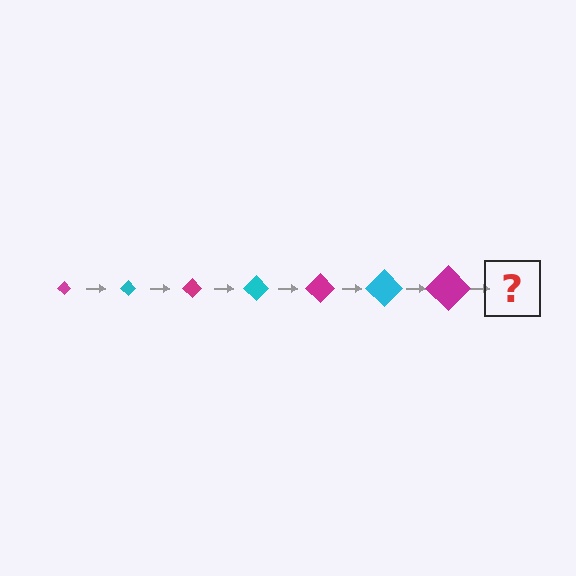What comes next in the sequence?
The next element should be a cyan diamond, larger than the previous one.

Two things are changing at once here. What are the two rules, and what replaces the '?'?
The two rules are that the diamond grows larger each step and the color cycles through magenta and cyan. The '?' should be a cyan diamond, larger than the previous one.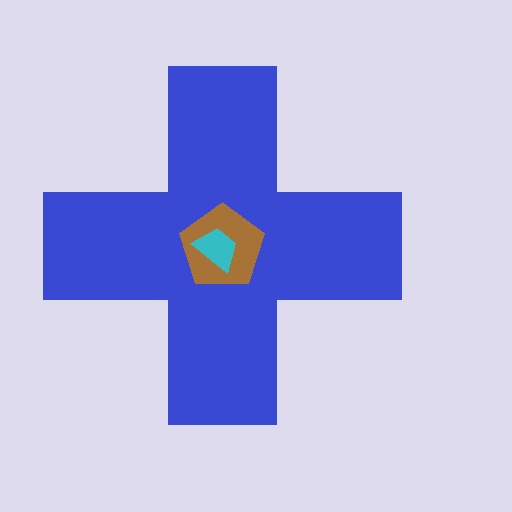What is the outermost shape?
The blue cross.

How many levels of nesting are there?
3.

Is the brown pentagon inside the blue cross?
Yes.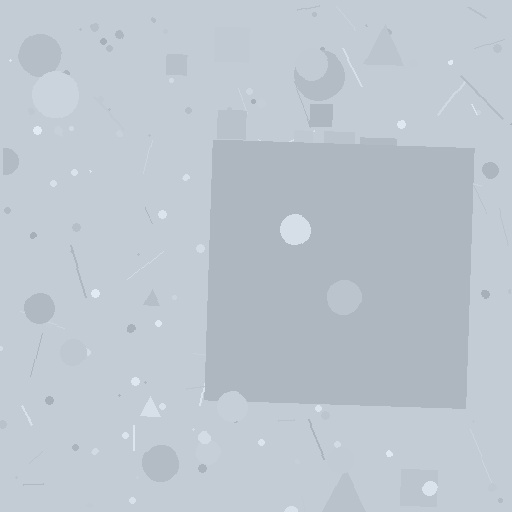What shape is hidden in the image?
A square is hidden in the image.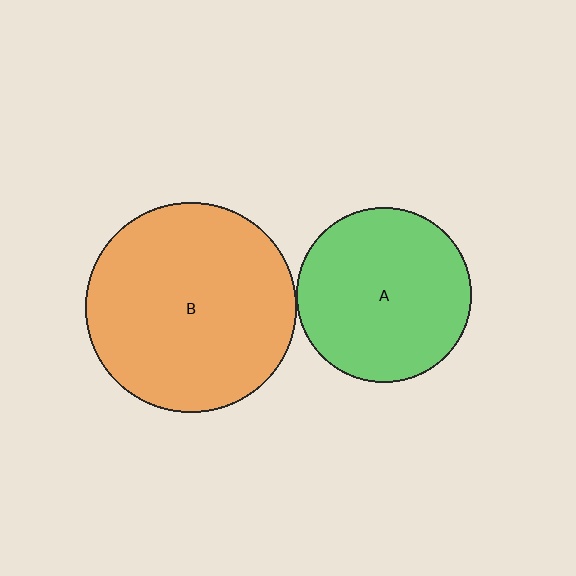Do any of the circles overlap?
No, none of the circles overlap.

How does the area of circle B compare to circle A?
Approximately 1.5 times.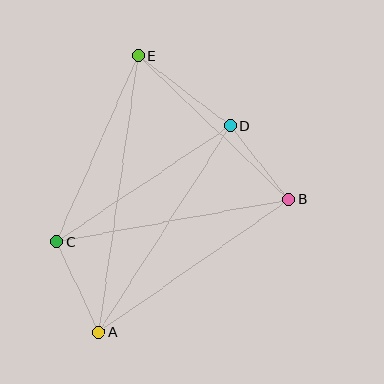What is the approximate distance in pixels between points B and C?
The distance between B and C is approximately 236 pixels.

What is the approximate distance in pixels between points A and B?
The distance between A and B is approximately 232 pixels.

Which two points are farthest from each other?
Points A and E are farthest from each other.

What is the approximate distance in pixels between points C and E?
The distance between C and E is approximately 203 pixels.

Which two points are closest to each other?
Points B and D are closest to each other.